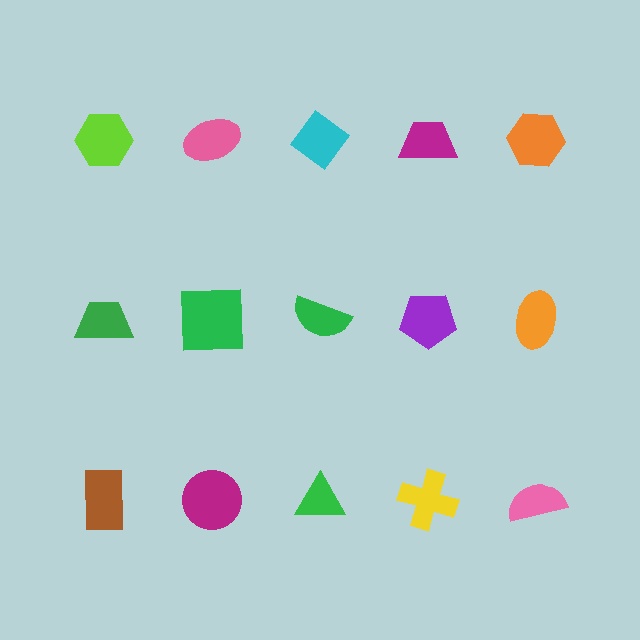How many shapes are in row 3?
5 shapes.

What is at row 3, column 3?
A green triangle.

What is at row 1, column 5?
An orange hexagon.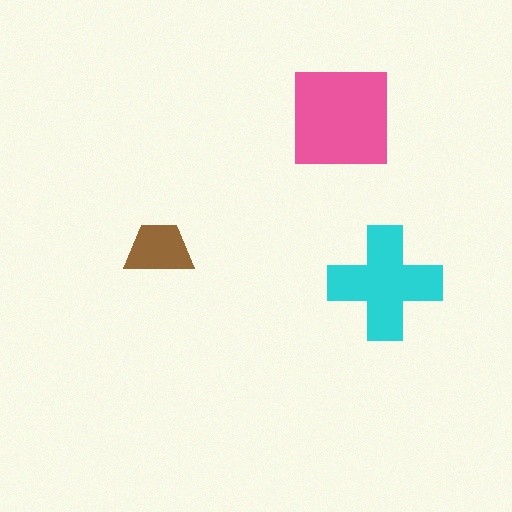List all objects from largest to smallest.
The pink square, the cyan cross, the brown trapezoid.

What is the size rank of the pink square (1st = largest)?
1st.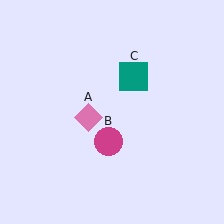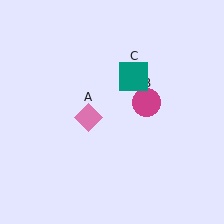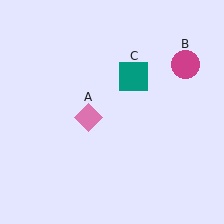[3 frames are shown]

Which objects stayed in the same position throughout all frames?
Pink diamond (object A) and teal square (object C) remained stationary.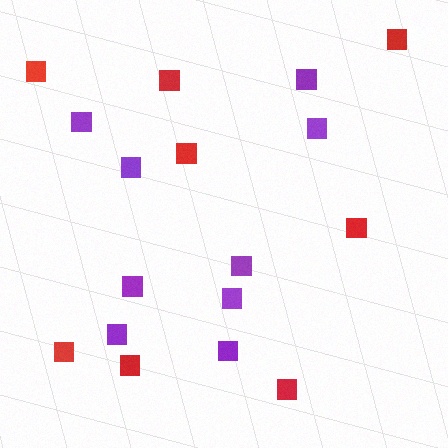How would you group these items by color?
There are 2 groups: one group of purple squares (9) and one group of red squares (8).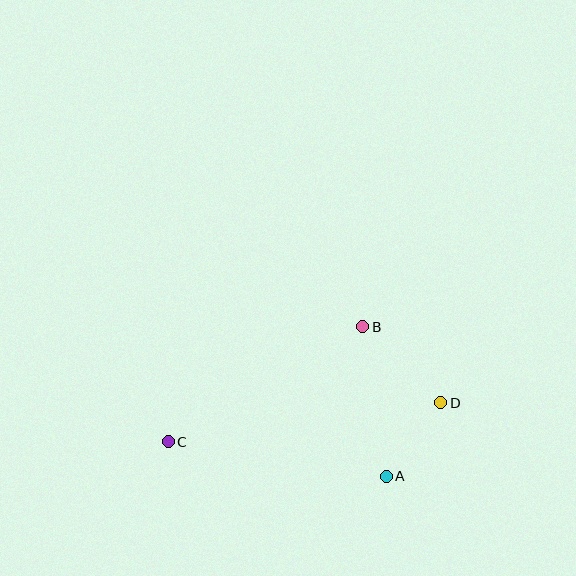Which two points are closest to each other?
Points A and D are closest to each other.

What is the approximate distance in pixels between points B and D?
The distance between B and D is approximately 109 pixels.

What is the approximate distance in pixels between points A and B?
The distance between A and B is approximately 151 pixels.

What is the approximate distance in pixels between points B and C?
The distance between B and C is approximately 226 pixels.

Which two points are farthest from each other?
Points C and D are farthest from each other.